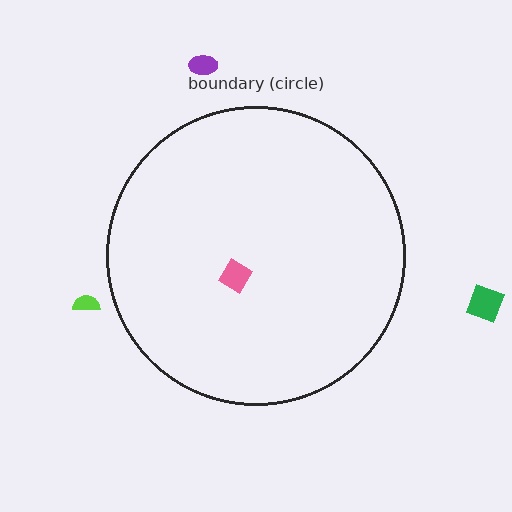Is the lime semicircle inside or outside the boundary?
Outside.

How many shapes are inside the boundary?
1 inside, 3 outside.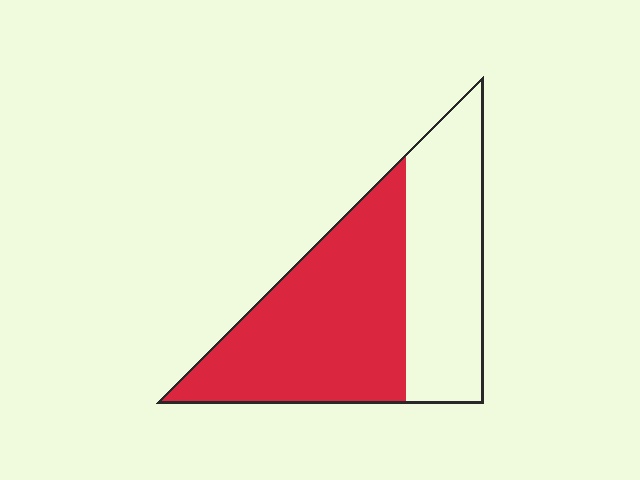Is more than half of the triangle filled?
Yes.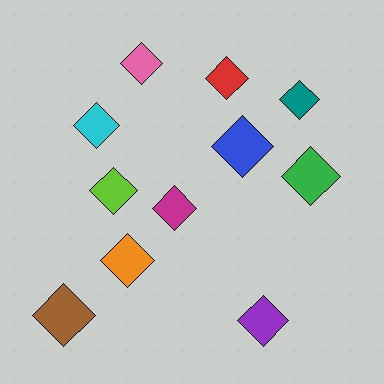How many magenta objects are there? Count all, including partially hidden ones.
There is 1 magenta object.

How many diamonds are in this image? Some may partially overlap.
There are 11 diamonds.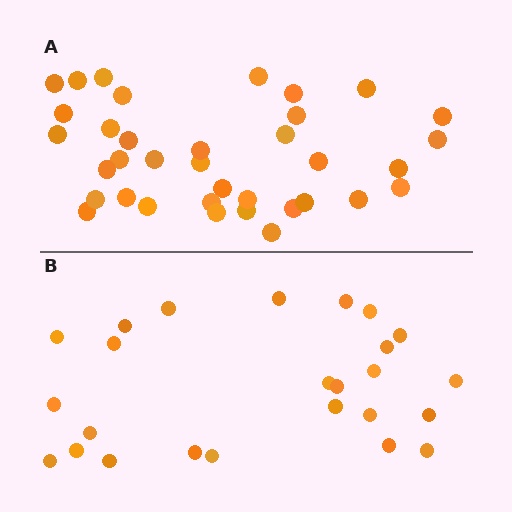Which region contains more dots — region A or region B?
Region A (the top region) has more dots.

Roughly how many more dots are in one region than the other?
Region A has roughly 12 or so more dots than region B.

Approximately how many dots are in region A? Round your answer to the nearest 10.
About 40 dots. (The exact count is 36, which rounds to 40.)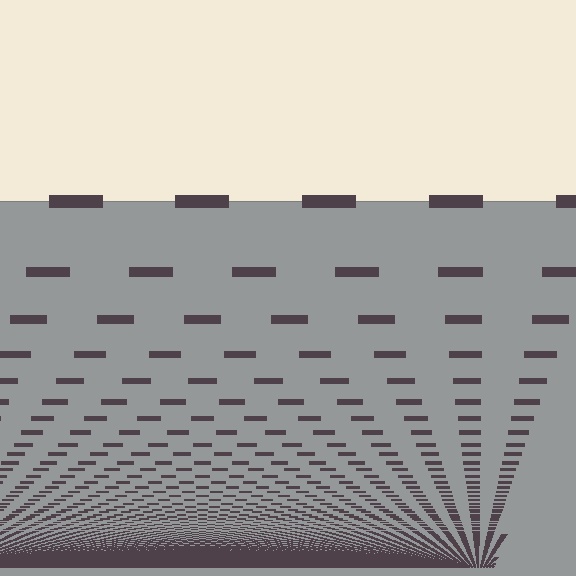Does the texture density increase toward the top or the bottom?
Density increases toward the bottom.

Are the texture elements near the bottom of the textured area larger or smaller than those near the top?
Smaller. The gradient is inverted — elements near the bottom are smaller and denser.